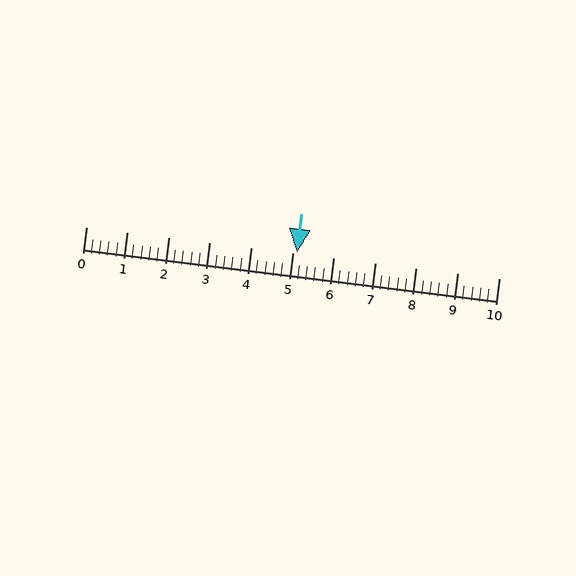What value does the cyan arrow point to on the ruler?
The cyan arrow points to approximately 5.1.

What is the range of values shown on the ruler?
The ruler shows values from 0 to 10.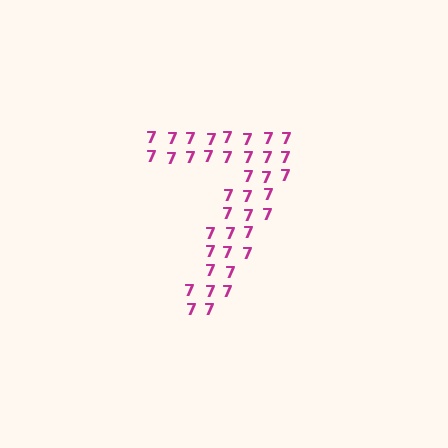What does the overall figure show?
The overall figure shows the digit 7.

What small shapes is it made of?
It is made of small digit 7's.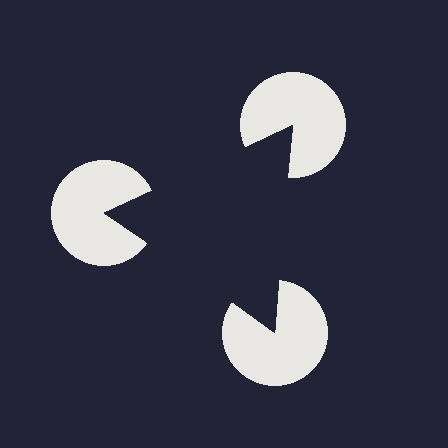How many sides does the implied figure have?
3 sides.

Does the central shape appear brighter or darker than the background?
It typically appears slightly darker than the background, even though no actual brightness change is drawn.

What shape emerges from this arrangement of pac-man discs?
An illusory triangle — its edges are inferred from the aligned wedge cuts in the pac-man discs, not physically drawn.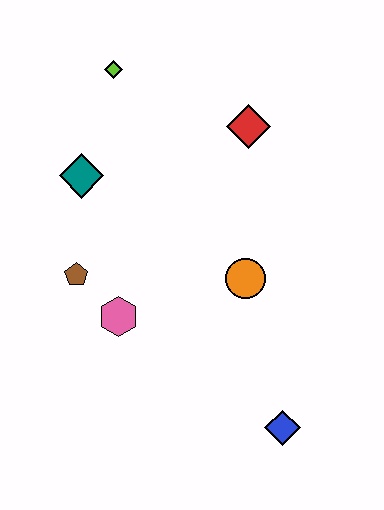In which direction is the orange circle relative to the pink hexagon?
The orange circle is to the right of the pink hexagon.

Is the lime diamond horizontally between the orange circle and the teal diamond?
Yes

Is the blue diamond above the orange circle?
No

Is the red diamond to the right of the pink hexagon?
Yes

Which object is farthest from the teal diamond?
The blue diamond is farthest from the teal diamond.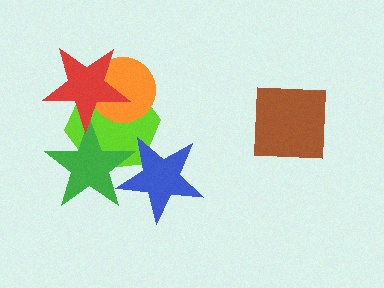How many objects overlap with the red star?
3 objects overlap with the red star.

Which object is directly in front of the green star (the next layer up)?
The red star is directly in front of the green star.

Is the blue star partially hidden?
No, no other shape covers it.